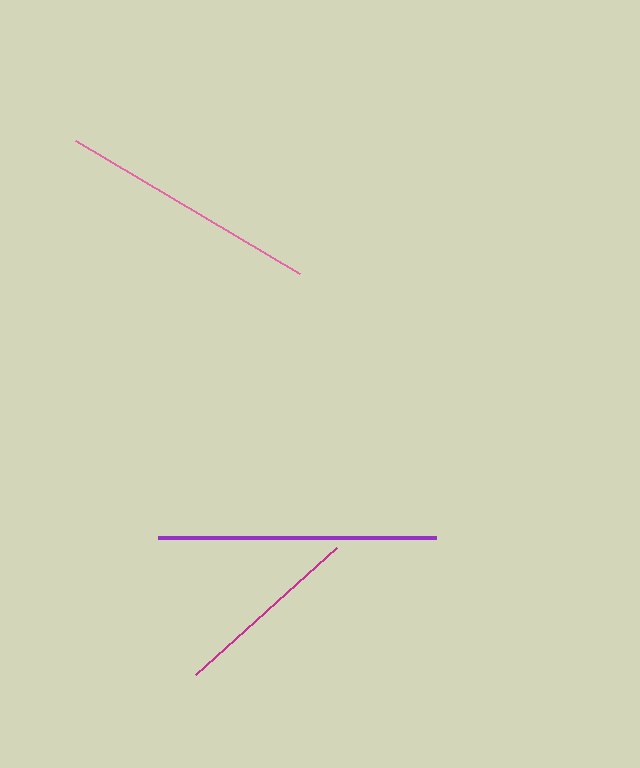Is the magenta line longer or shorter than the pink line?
The pink line is longer than the magenta line.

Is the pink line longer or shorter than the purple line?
The purple line is longer than the pink line.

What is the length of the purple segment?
The purple segment is approximately 278 pixels long.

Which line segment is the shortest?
The magenta line is the shortest at approximately 190 pixels.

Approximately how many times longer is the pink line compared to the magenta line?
The pink line is approximately 1.4 times the length of the magenta line.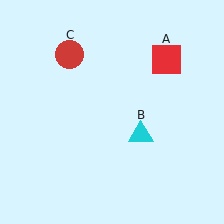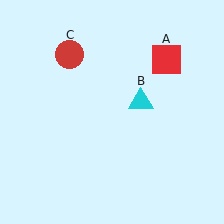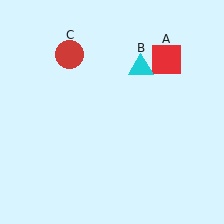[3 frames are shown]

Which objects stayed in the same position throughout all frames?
Red square (object A) and red circle (object C) remained stationary.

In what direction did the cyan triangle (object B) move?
The cyan triangle (object B) moved up.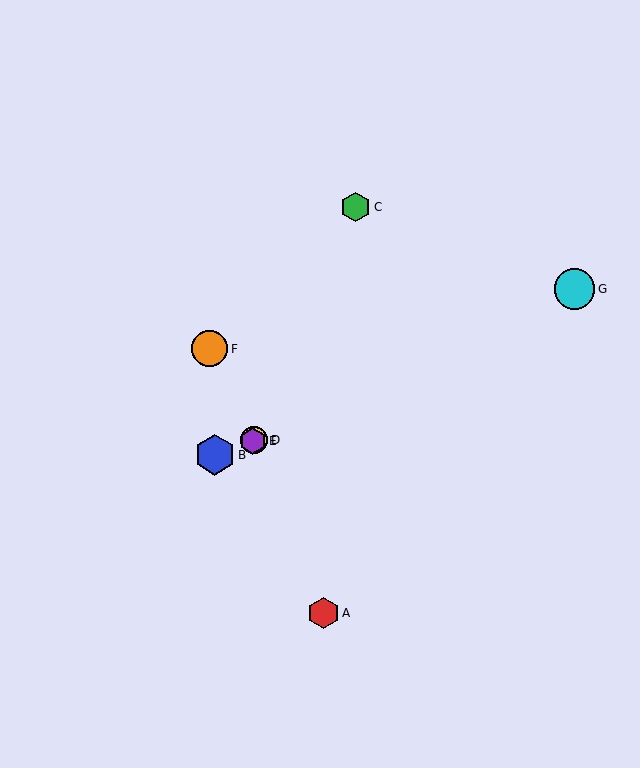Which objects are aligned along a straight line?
Objects B, D, E are aligned along a straight line.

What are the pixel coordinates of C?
Object C is at (356, 207).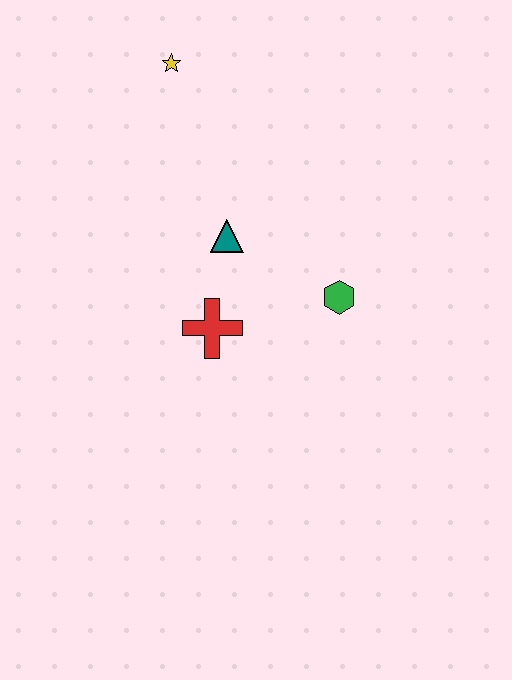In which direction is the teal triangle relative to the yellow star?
The teal triangle is below the yellow star.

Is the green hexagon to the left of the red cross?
No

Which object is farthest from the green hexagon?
The yellow star is farthest from the green hexagon.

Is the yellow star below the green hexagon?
No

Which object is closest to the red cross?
The teal triangle is closest to the red cross.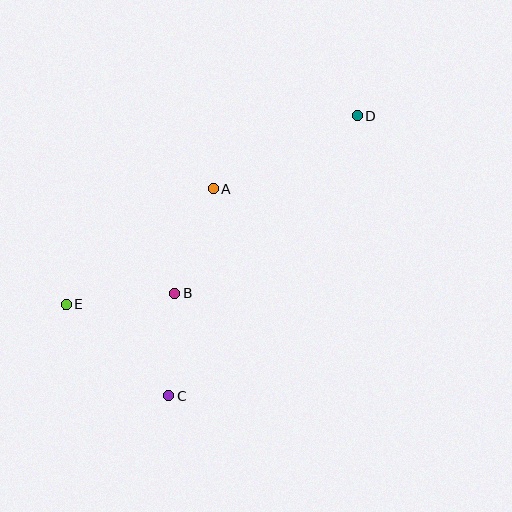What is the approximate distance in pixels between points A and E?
The distance between A and E is approximately 187 pixels.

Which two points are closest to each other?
Points B and C are closest to each other.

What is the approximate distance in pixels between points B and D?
The distance between B and D is approximately 255 pixels.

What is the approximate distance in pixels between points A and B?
The distance between A and B is approximately 112 pixels.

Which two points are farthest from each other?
Points D and E are farthest from each other.